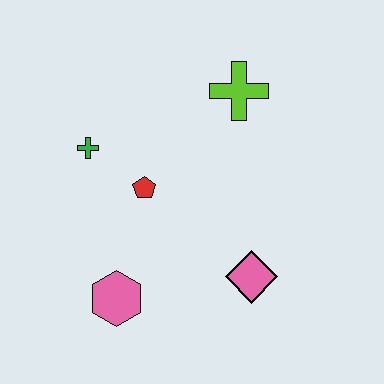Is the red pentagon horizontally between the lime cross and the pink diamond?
No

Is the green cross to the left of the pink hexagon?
Yes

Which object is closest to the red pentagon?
The green cross is closest to the red pentagon.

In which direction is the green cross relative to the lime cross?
The green cross is to the left of the lime cross.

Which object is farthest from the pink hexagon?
The lime cross is farthest from the pink hexagon.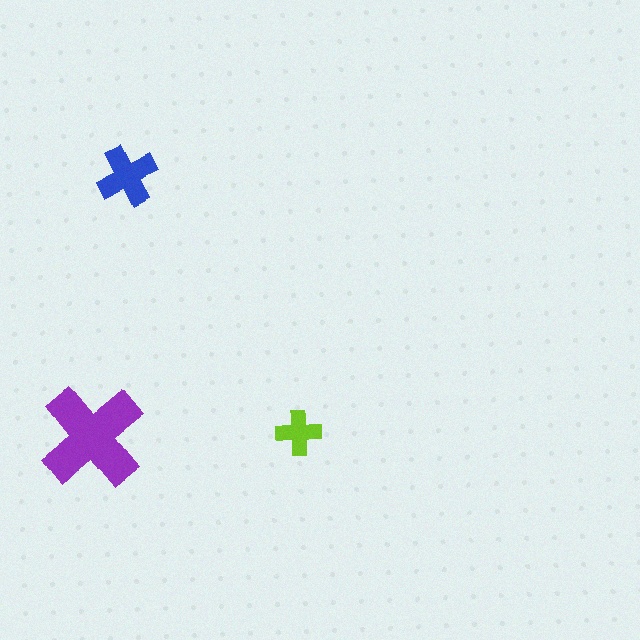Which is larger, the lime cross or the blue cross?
The blue one.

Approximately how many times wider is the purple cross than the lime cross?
About 2.5 times wider.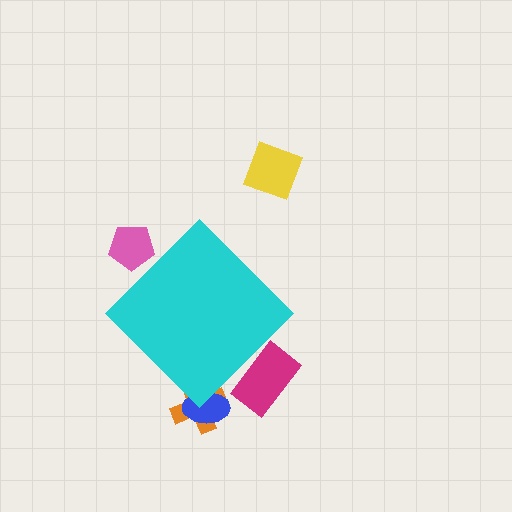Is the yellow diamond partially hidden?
No, the yellow diamond is fully visible.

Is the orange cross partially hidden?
Yes, the orange cross is partially hidden behind the cyan diamond.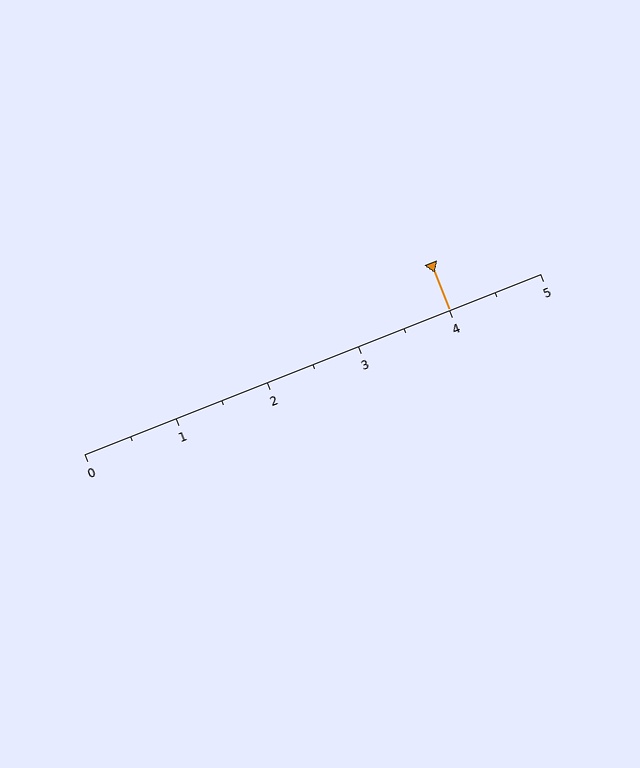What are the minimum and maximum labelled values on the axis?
The axis runs from 0 to 5.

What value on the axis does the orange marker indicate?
The marker indicates approximately 4.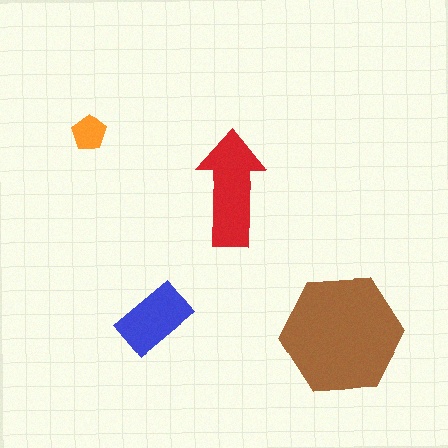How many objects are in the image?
There are 4 objects in the image.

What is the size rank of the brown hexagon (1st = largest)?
1st.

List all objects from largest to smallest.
The brown hexagon, the red arrow, the blue rectangle, the orange pentagon.